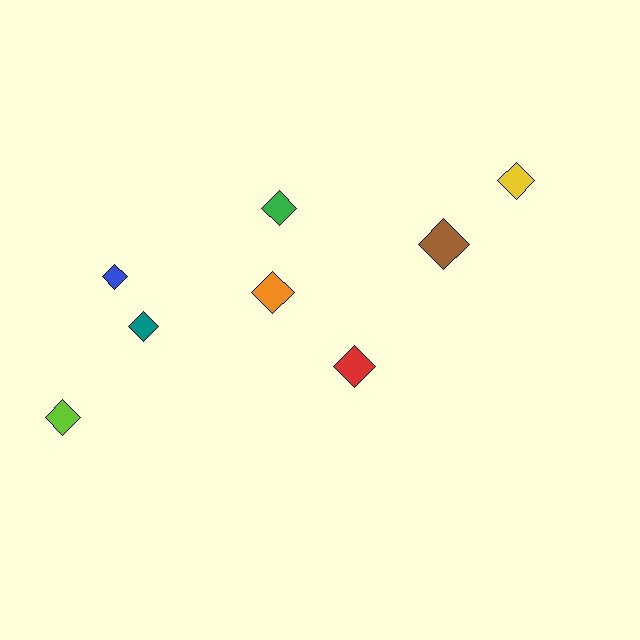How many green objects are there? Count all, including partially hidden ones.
There is 1 green object.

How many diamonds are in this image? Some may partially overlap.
There are 8 diamonds.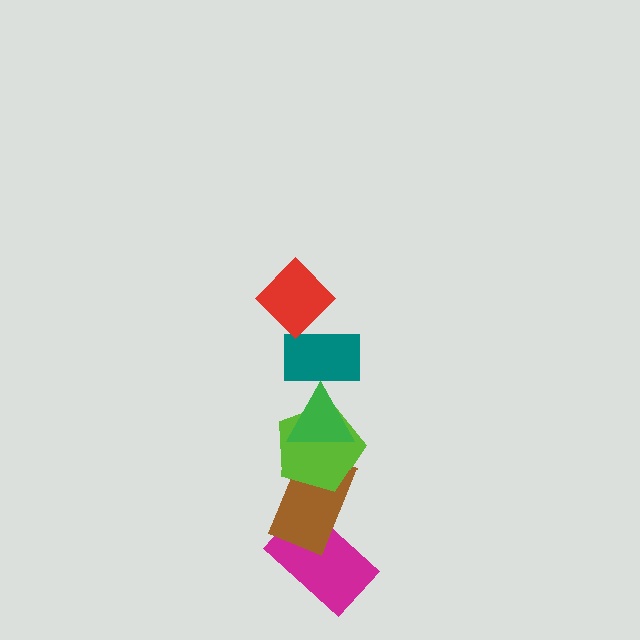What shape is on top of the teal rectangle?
The red diamond is on top of the teal rectangle.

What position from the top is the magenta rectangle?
The magenta rectangle is 6th from the top.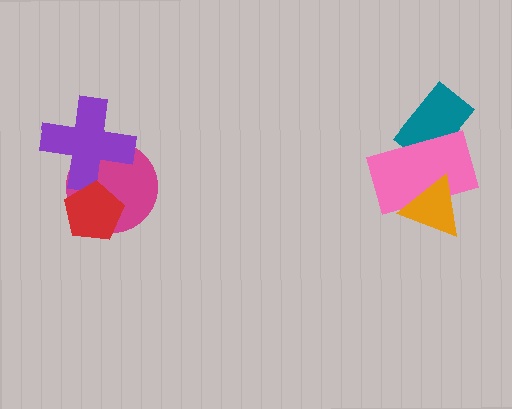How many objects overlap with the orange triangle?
1 object overlaps with the orange triangle.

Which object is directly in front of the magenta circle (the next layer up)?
The purple cross is directly in front of the magenta circle.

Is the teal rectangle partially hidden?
Yes, it is partially covered by another shape.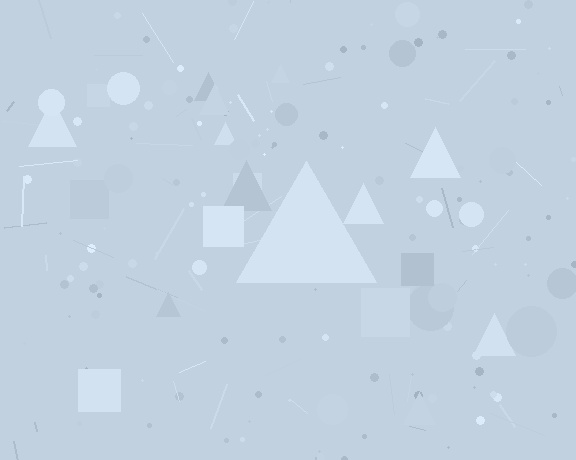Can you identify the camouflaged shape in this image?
The camouflaged shape is a triangle.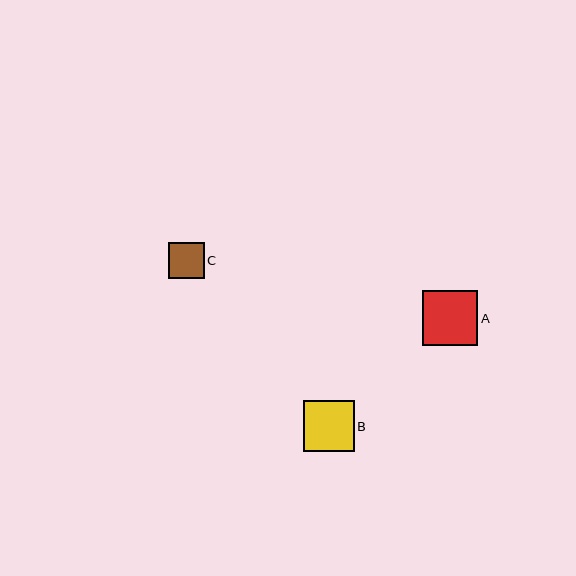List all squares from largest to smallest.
From largest to smallest: A, B, C.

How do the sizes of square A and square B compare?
Square A and square B are approximately the same size.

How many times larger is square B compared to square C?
Square B is approximately 1.4 times the size of square C.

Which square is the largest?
Square A is the largest with a size of approximately 55 pixels.